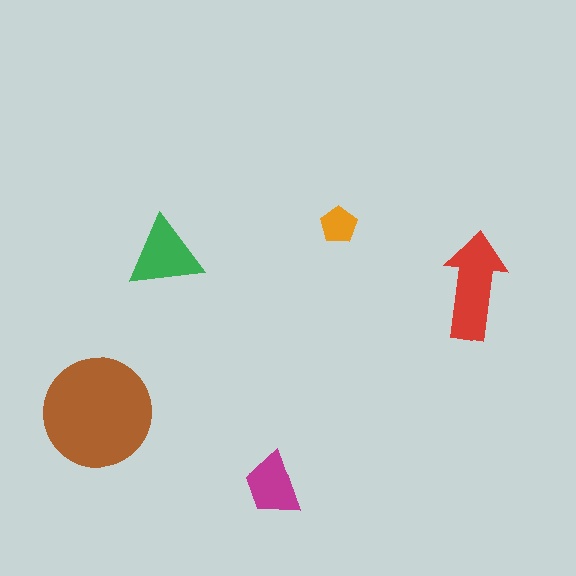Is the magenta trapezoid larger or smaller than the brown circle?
Smaller.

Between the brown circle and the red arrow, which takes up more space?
The brown circle.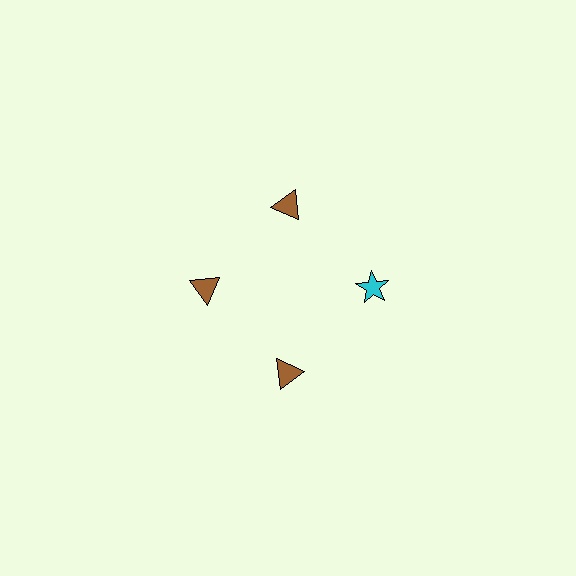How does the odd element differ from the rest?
It differs in both color (cyan instead of brown) and shape (star instead of triangle).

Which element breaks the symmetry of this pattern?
The cyan star at roughly the 3 o'clock position breaks the symmetry. All other shapes are brown triangles.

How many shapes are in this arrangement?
There are 4 shapes arranged in a ring pattern.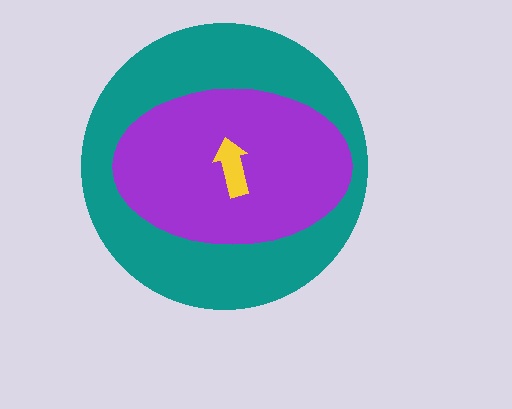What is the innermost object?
The yellow arrow.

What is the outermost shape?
The teal circle.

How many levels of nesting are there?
3.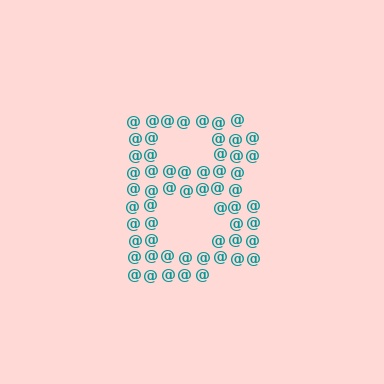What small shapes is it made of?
It is made of small at signs.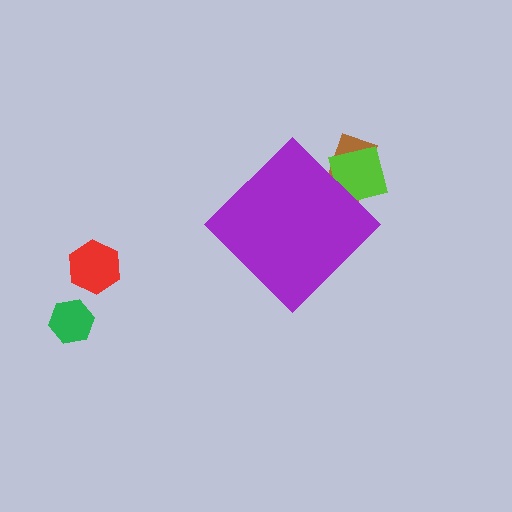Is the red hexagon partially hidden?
No, the red hexagon is fully visible.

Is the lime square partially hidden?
Yes, the lime square is partially hidden behind the purple diamond.